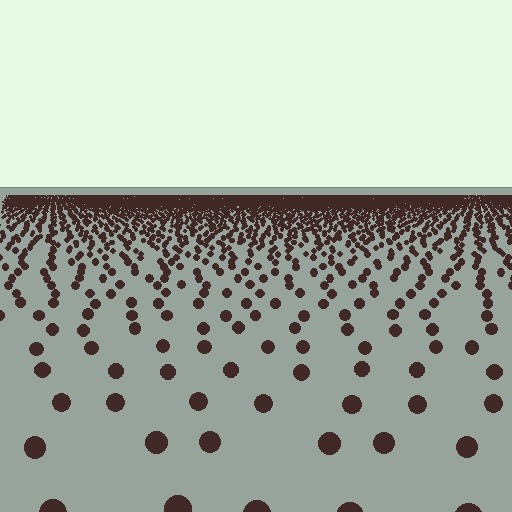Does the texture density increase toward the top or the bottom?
Density increases toward the top.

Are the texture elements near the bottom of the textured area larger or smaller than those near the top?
Larger. Near the bottom, elements are closer to the viewer and appear at a bigger on-screen size.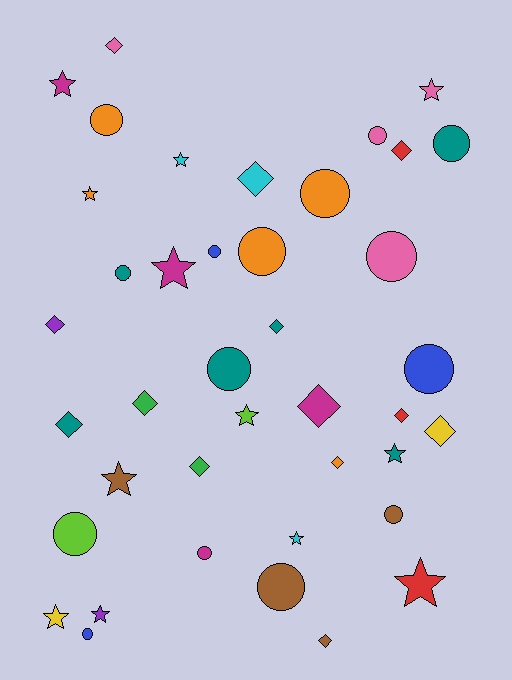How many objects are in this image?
There are 40 objects.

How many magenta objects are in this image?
There are 4 magenta objects.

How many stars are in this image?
There are 12 stars.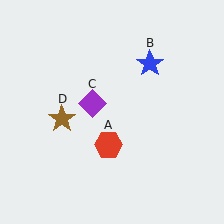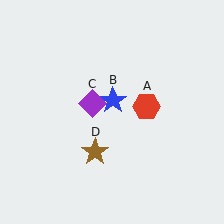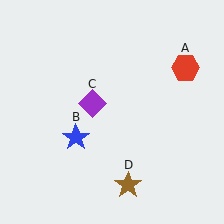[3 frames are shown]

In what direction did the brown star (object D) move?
The brown star (object D) moved down and to the right.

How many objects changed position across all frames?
3 objects changed position: red hexagon (object A), blue star (object B), brown star (object D).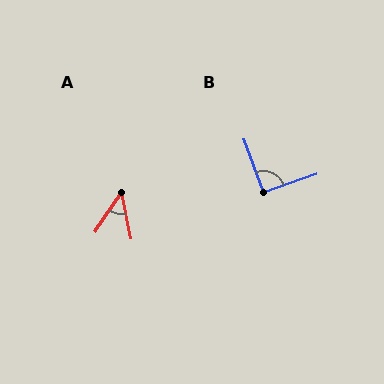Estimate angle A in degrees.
Approximately 45 degrees.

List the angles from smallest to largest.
A (45°), B (91°).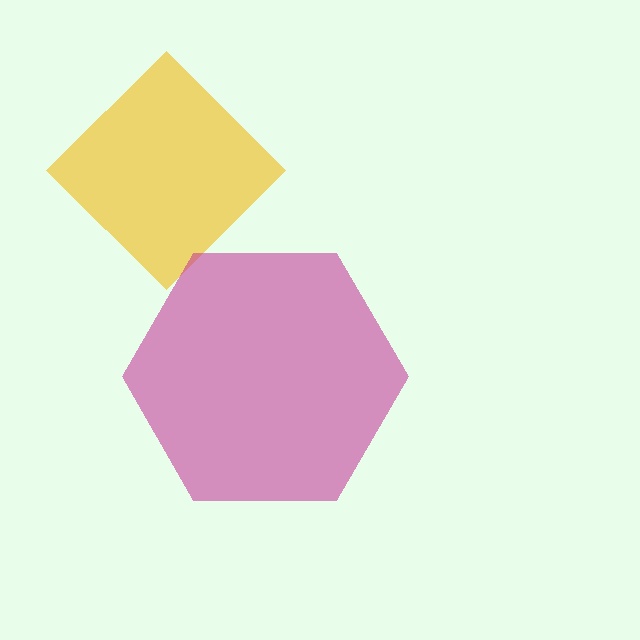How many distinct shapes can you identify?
There are 2 distinct shapes: a yellow diamond, a magenta hexagon.